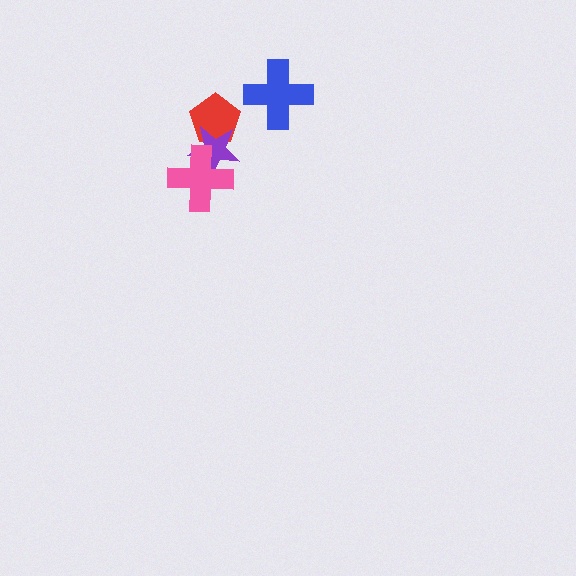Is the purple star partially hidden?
Yes, it is partially covered by another shape.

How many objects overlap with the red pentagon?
1 object overlaps with the red pentagon.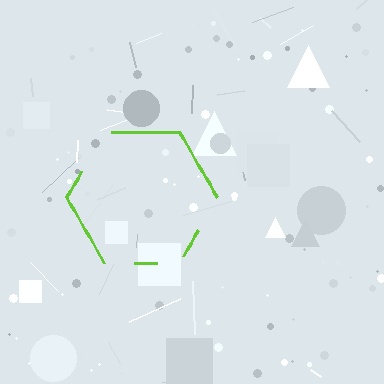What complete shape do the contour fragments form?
The contour fragments form a hexagon.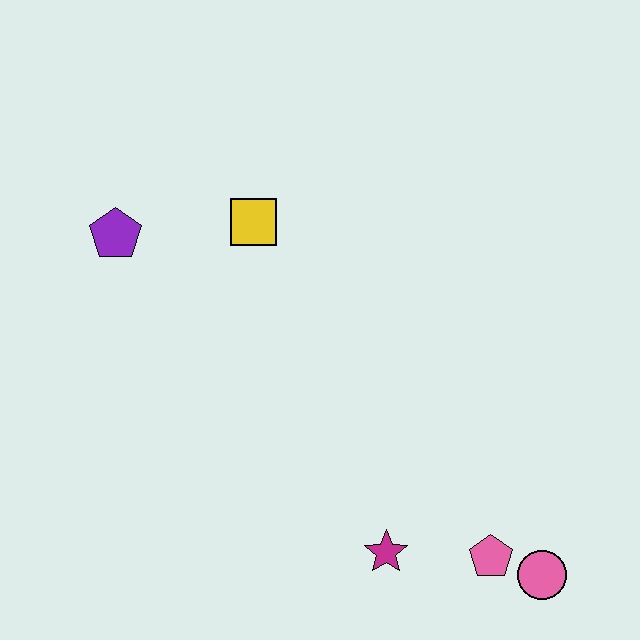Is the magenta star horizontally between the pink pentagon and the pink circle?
No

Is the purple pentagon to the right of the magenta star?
No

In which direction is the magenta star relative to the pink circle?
The magenta star is to the left of the pink circle.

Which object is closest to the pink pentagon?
The pink circle is closest to the pink pentagon.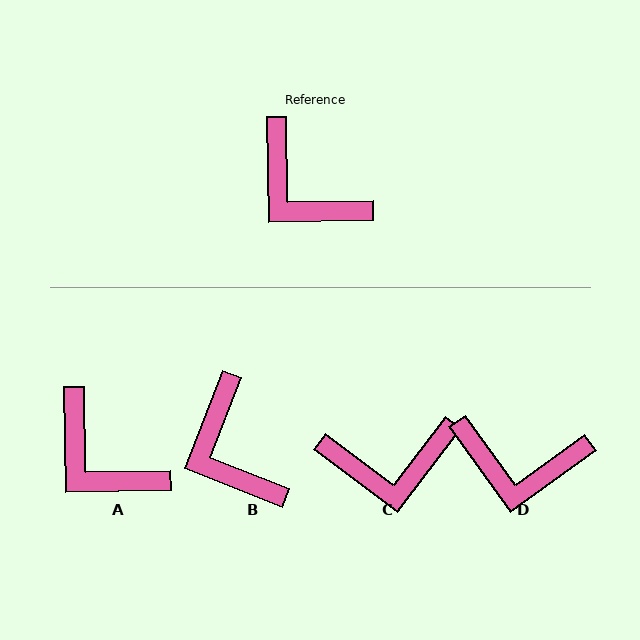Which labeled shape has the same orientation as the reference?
A.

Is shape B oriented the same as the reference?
No, it is off by about 23 degrees.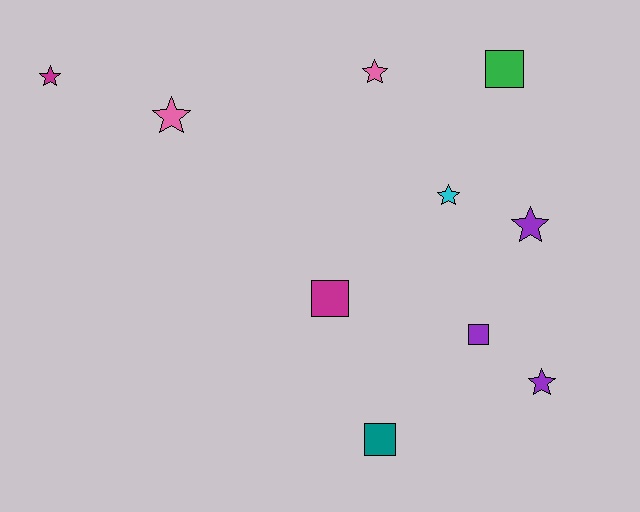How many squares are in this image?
There are 4 squares.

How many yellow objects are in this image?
There are no yellow objects.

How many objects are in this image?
There are 10 objects.